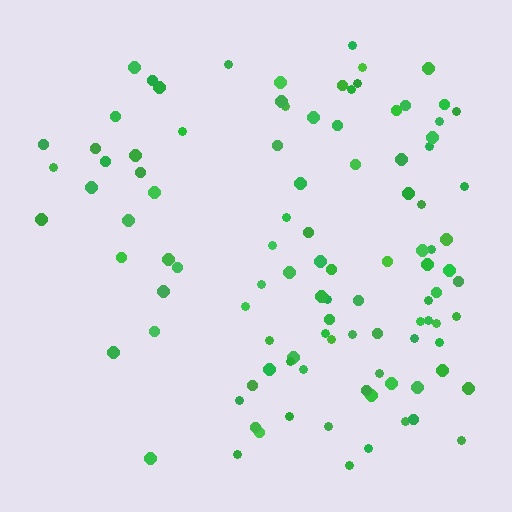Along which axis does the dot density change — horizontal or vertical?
Horizontal.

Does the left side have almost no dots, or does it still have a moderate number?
Still a moderate number, just noticeably fewer than the right.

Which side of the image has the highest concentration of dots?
The right.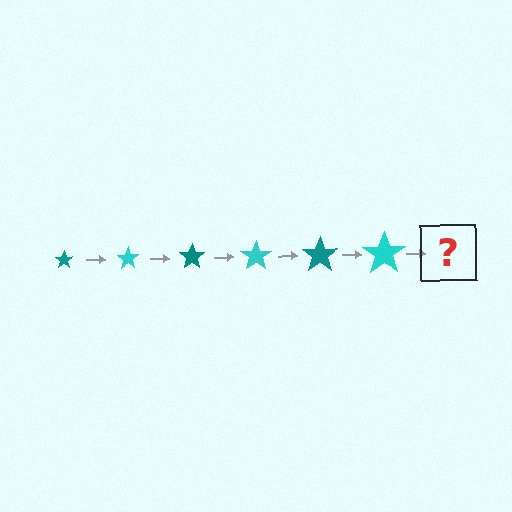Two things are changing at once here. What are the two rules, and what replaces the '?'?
The two rules are that the star grows larger each step and the color cycles through teal and cyan. The '?' should be a teal star, larger than the previous one.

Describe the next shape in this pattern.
It should be a teal star, larger than the previous one.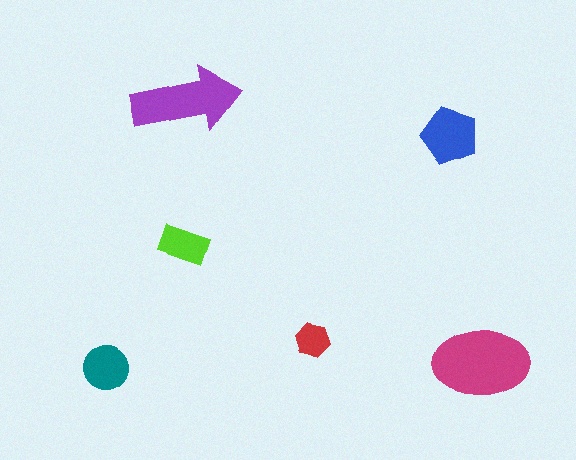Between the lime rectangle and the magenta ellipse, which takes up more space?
The magenta ellipse.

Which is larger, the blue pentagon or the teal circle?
The blue pentagon.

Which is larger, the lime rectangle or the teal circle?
The teal circle.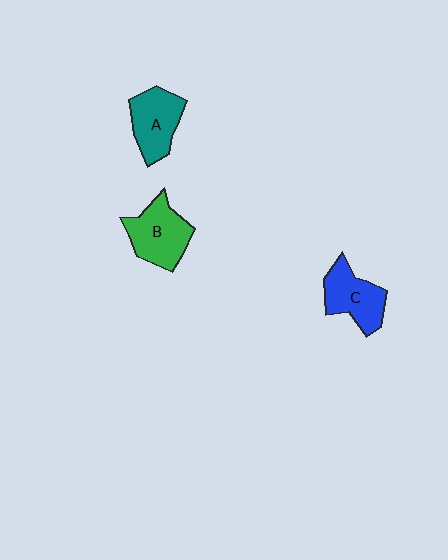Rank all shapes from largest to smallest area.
From largest to smallest: B (green), A (teal), C (blue).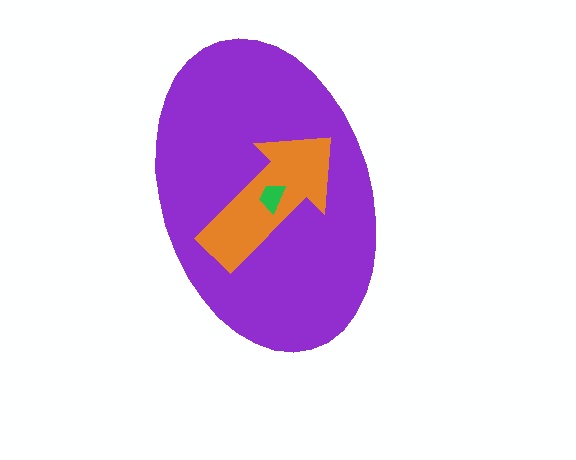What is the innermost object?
The green trapezoid.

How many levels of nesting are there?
3.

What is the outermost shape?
The purple ellipse.